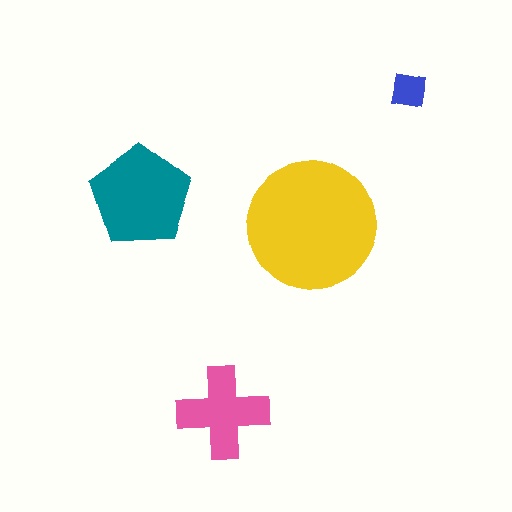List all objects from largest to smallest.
The yellow circle, the teal pentagon, the pink cross, the blue square.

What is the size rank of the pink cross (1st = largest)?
3rd.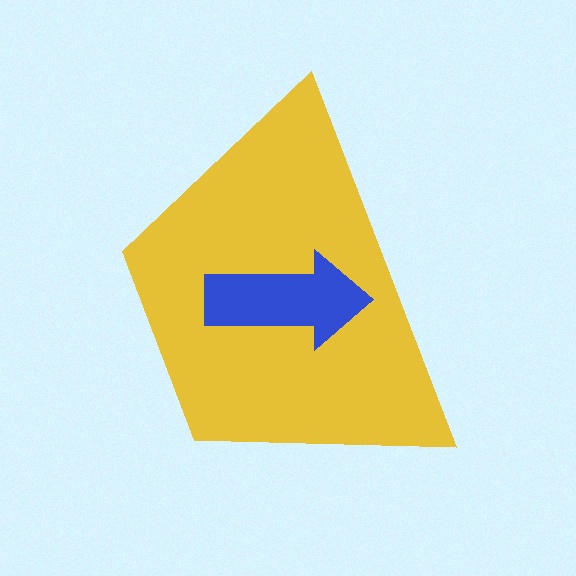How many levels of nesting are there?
2.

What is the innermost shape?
The blue arrow.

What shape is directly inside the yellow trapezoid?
The blue arrow.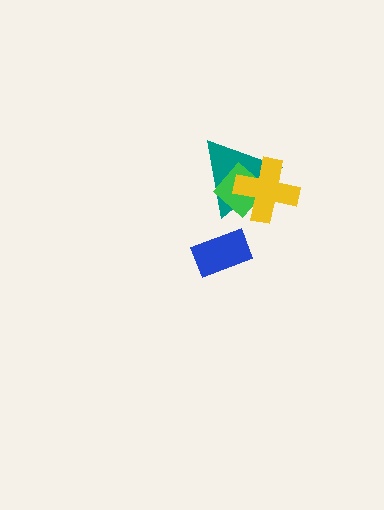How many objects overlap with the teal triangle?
2 objects overlap with the teal triangle.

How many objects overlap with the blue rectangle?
0 objects overlap with the blue rectangle.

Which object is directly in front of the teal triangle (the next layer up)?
The green diamond is directly in front of the teal triangle.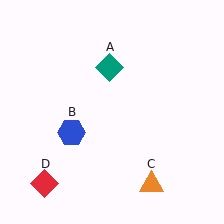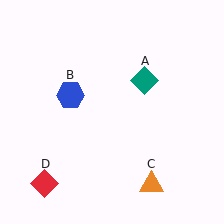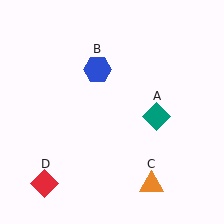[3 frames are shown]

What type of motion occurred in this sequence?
The teal diamond (object A), blue hexagon (object B) rotated clockwise around the center of the scene.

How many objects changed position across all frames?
2 objects changed position: teal diamond (object A), blue hexagon (object B).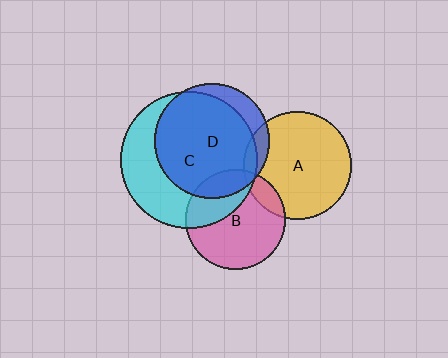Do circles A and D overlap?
Yes.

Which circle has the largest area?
Circle C (cyan).